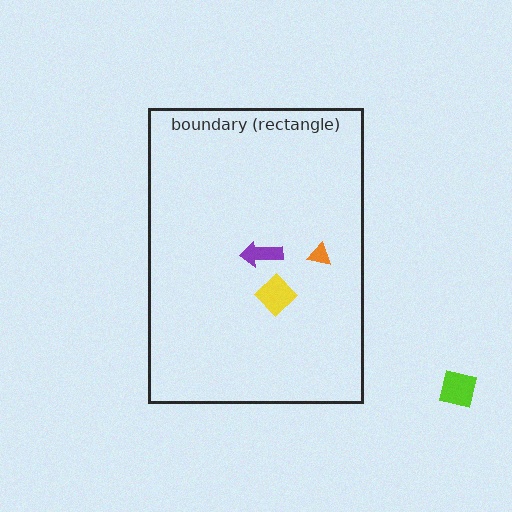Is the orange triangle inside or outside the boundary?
Inside.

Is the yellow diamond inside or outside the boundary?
Inside.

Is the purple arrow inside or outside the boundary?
Inside.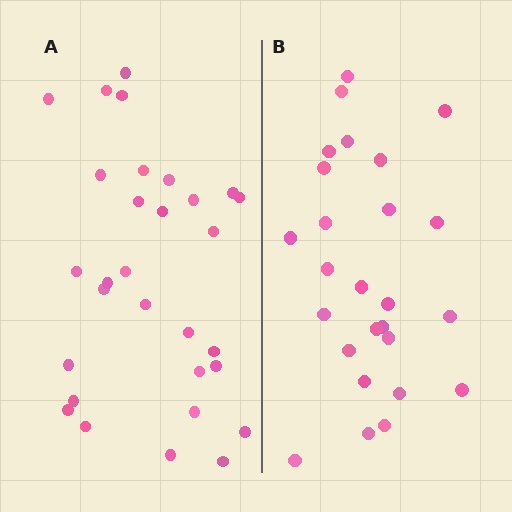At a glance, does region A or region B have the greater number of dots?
Region A (the left region) has more dots.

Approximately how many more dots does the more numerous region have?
Region A has about 4 more dots than region B.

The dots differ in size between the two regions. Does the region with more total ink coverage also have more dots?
No. Region B has more total ink coverage because its dots are larger, but region A actually contains more individual dots. Total area can be misleading — the number of items is what matters here.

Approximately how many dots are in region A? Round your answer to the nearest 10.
About 30 dots.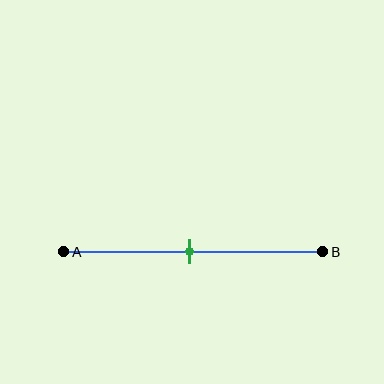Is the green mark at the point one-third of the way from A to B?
No, the mark is at about 50% from A, not at the 33% one-third point.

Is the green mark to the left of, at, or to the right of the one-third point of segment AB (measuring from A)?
The green mark is to the right of the one-third point of segment AB.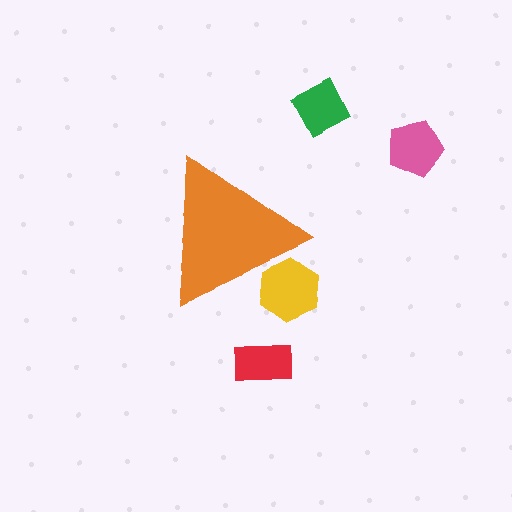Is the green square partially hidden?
No, the green square is fully visible.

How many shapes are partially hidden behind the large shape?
1 shape is partially hidden.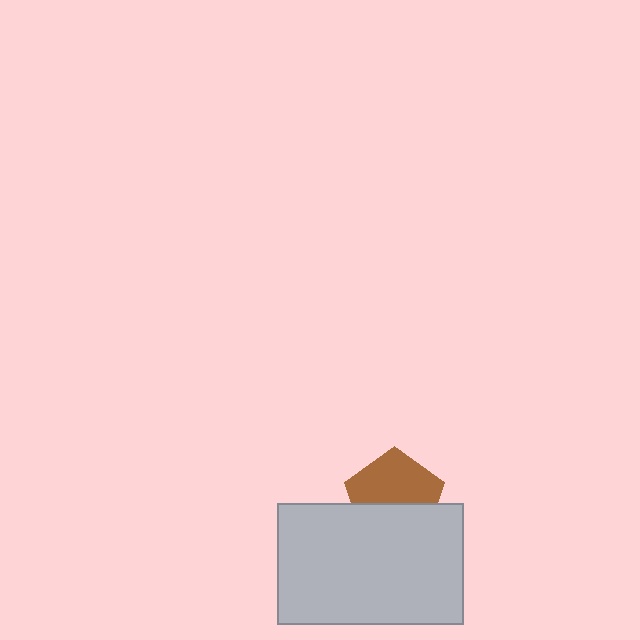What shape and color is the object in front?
The object in front is a light gray rectangle.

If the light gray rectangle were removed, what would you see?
You would see the complete brown pentagon.